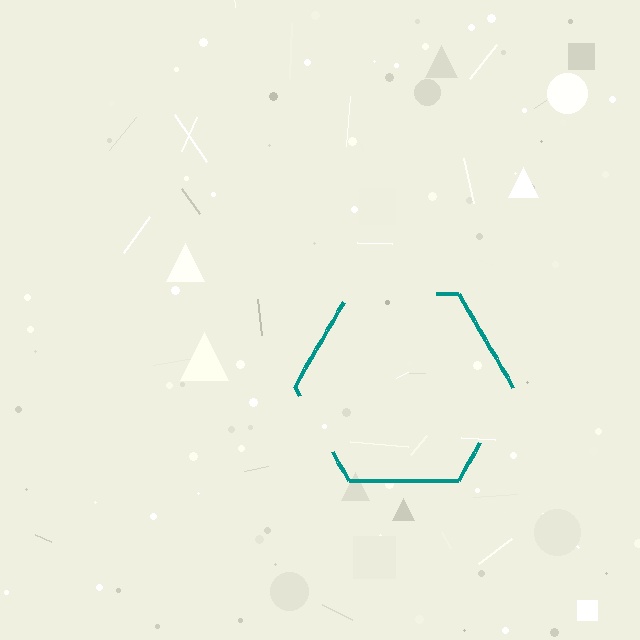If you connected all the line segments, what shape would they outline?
They would outline a hexagon.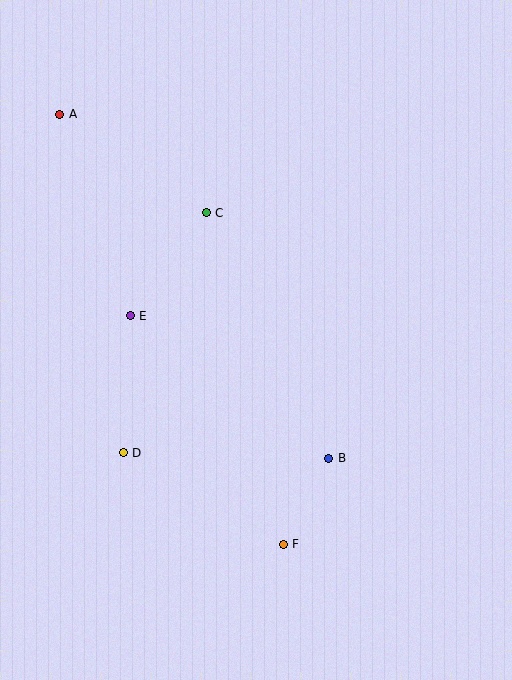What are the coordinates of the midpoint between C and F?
The midpoint between C and F is at (245, 378).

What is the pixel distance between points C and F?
The distance between C and F is 340 pixels.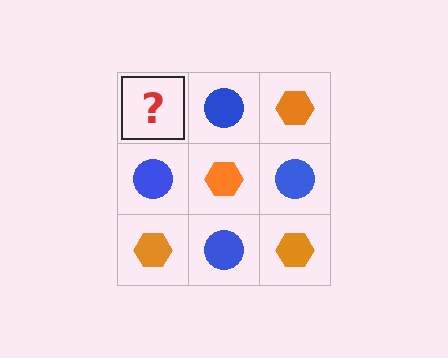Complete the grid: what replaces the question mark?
The question mark should be replaced with an orange hexagon.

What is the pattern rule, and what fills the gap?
The rule is that it alternates orange hexagon and blue circle in a checkerboard pattern. The gap should be filled with an orange hexagon.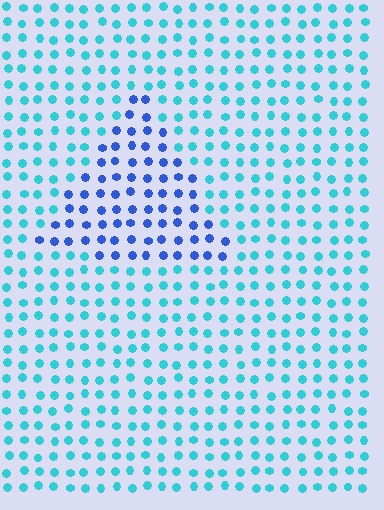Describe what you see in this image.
The image is filled with small cyan elements in a uniform arrangement. A triangle-shaped region is visible where the elements are tinted to a slightly different hue, forming a subtle color boundary.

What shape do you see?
I see a triangle.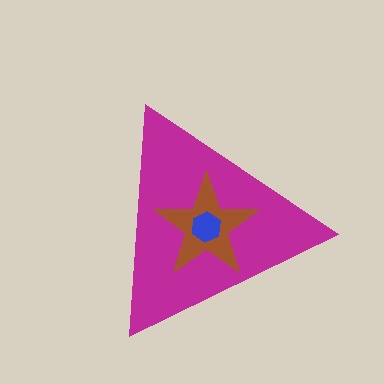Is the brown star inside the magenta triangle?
Yes.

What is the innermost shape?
The blue hexagon.